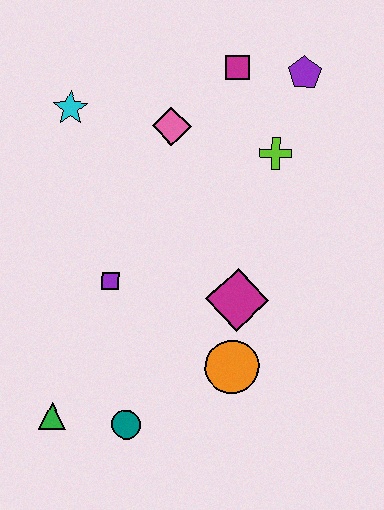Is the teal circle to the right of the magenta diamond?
No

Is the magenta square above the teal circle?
Yes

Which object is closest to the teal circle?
The green triangle is closest to the teal circle.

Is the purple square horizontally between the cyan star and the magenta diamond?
Yes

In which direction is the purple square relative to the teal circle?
The purple square is above the teal circle.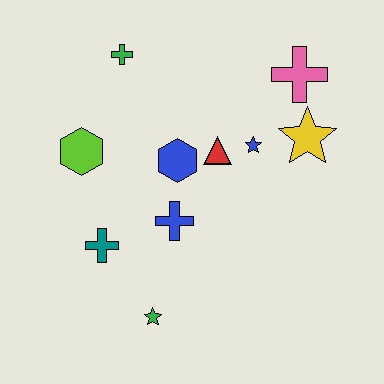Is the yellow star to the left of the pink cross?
No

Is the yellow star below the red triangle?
No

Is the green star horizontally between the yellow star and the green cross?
Yes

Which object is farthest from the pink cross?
The green star is farthest from the pink cross.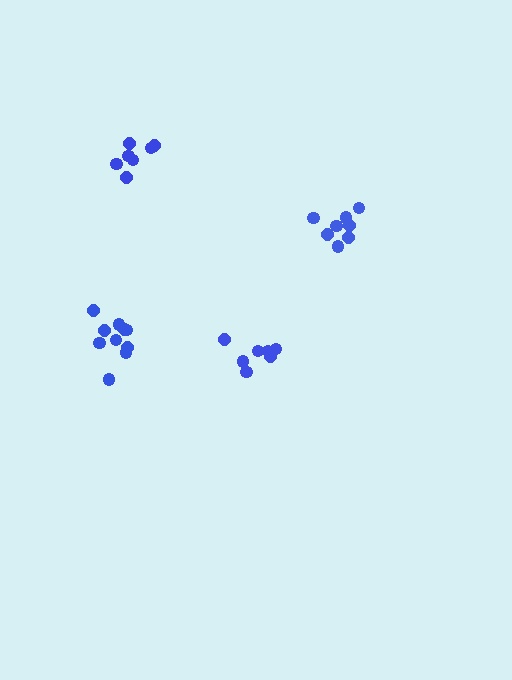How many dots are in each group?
Group 1: 7 dots, Group 2: 10 dots, Group 3: 8 dots, Group 4: 7 dots (32 total).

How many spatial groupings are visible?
There are 4 spatial groupings.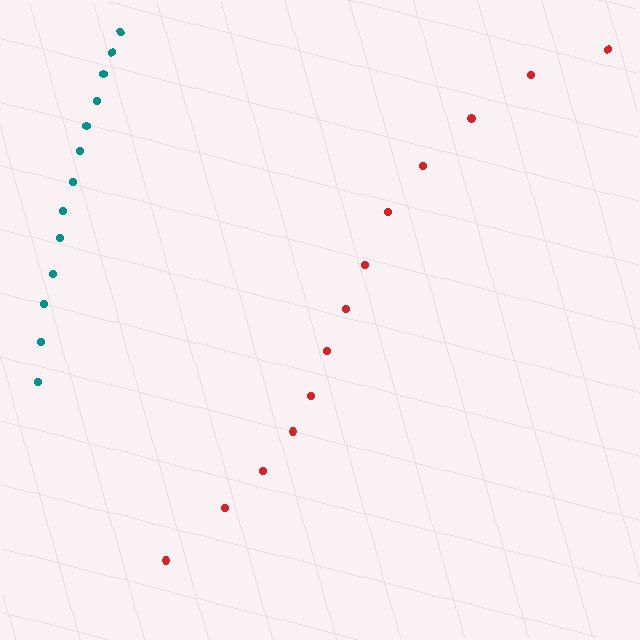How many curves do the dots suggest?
There are 2 distinct paths.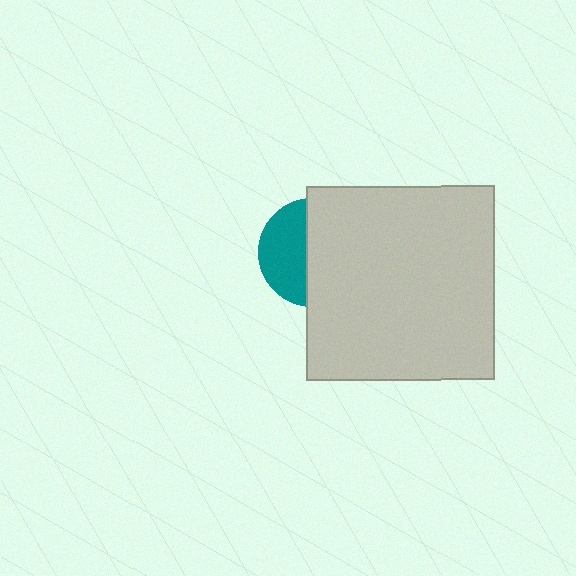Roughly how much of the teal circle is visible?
A small part of it is visible (roughly 42%).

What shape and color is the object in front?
The object in front is a light gray rectangle.